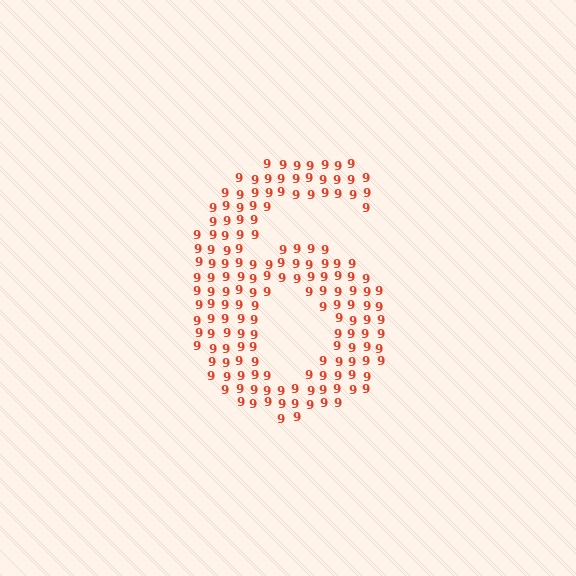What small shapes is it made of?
It is made of small digit 9's.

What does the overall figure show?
The overall figure shows the digit 6.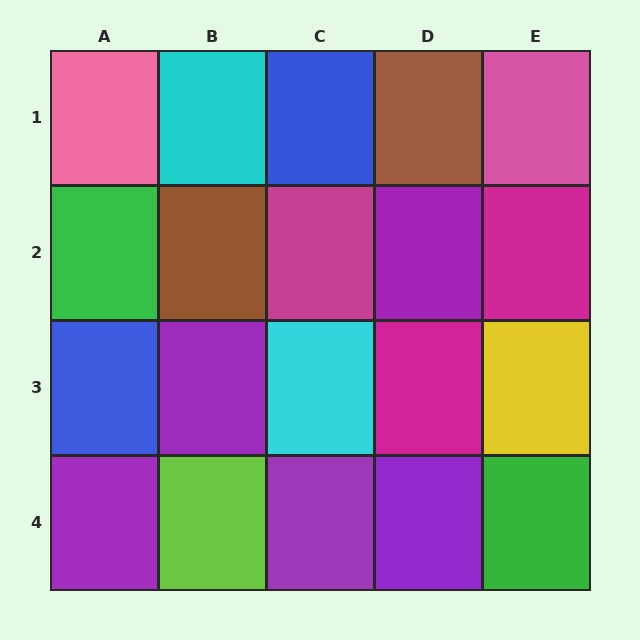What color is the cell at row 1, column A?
Pink.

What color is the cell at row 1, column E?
Pink.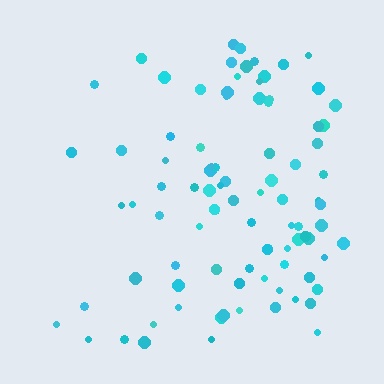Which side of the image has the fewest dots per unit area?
The left.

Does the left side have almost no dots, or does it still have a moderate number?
Still a moderate number, just noticeably fewer than the right.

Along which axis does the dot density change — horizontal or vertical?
Horizontal.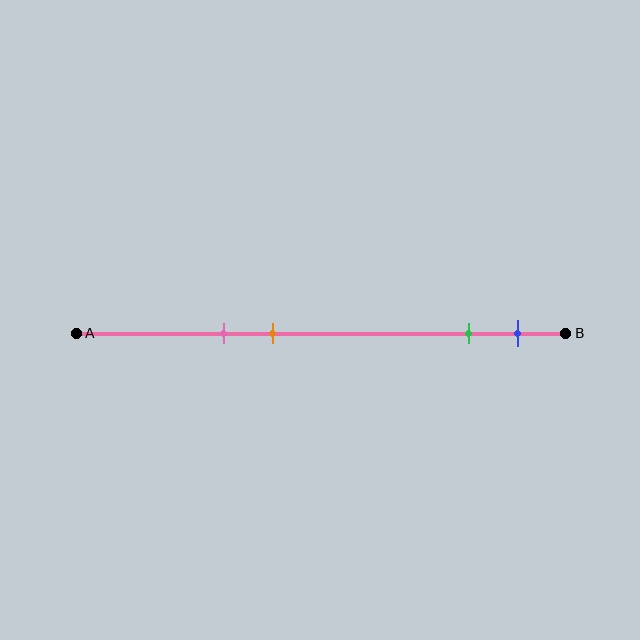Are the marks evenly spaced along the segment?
No, the marks are not evenly spaced.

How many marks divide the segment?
There are 4 marks dividing the segment.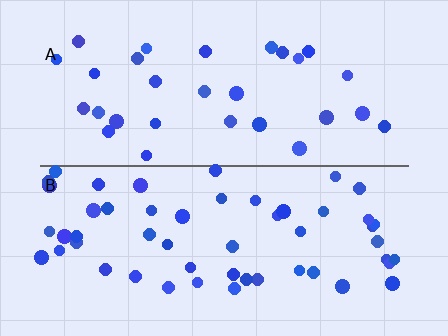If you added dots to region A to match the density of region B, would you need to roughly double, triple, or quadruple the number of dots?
Approximately double.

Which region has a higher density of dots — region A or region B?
B (the bottom).